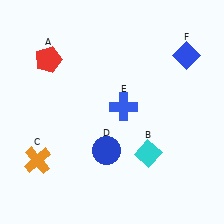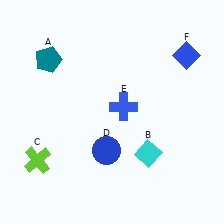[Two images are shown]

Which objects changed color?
A changed from red to teal. C changed from orange to lime.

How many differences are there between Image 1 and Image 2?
There are 2 differences between the two images.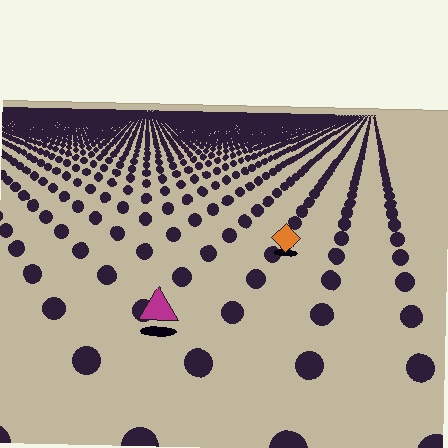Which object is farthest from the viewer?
The orange diamond is farthest from the viewer. It appears smaller and the ground texture around it is denser.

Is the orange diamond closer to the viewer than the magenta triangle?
No. The magenta triangle is closer — you can tell from the texture gradient: the ground texture is coarser near it.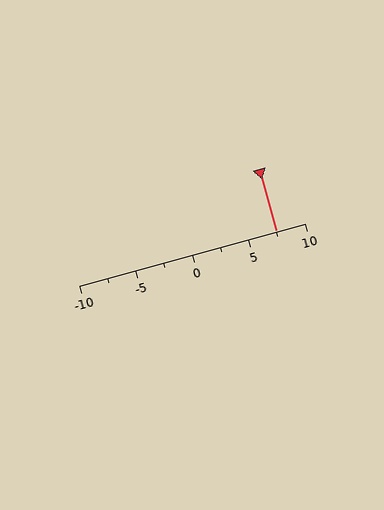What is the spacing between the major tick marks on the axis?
The major ticks are spaced 5 apart.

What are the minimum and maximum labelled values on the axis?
The axis runs from -10 to 10.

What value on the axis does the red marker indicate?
The marker indicates approximately 7.5.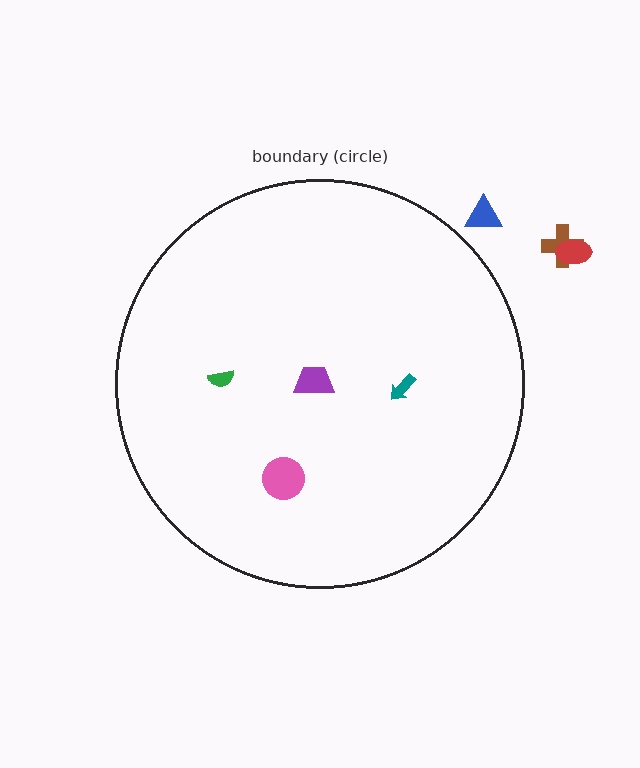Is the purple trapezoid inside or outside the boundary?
Inside.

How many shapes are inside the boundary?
4 inside, 3 outside.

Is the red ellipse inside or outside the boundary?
Outside.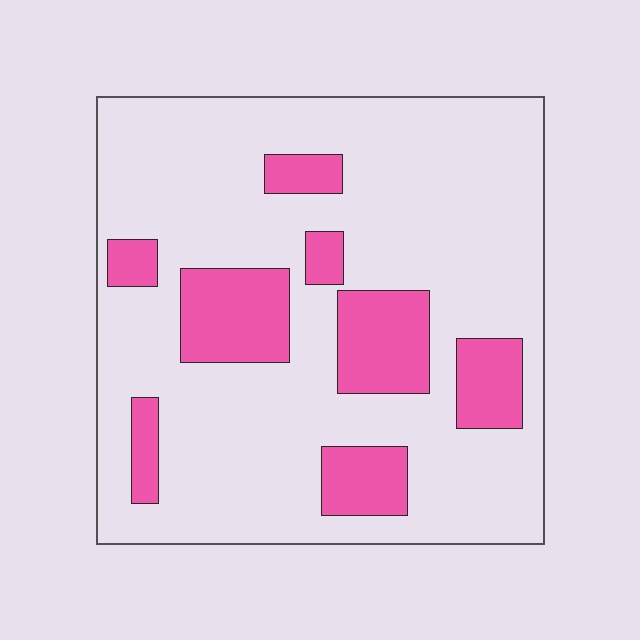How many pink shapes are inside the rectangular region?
8.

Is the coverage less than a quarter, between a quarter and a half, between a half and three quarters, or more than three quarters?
Less than a quarter.